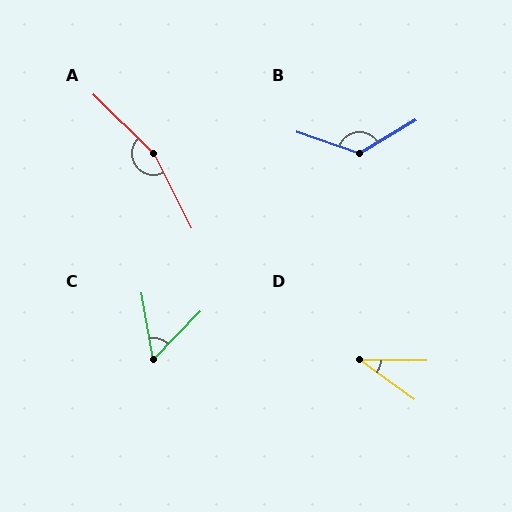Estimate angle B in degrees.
Approximately 130 degrees.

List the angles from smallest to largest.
D (36°), C (54°), B (130°), A (160°).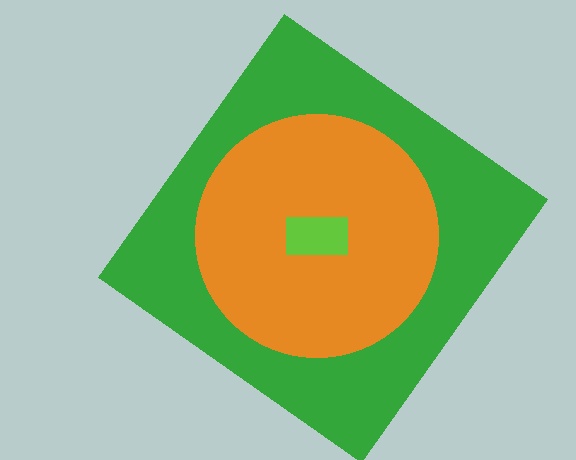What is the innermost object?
The lime rectangle.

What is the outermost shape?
The green diamond.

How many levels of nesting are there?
3.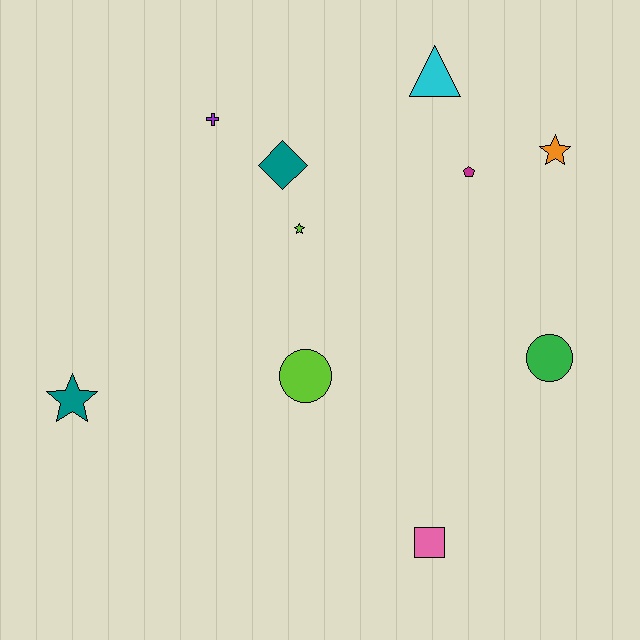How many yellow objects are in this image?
There are no yellow objects.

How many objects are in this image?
There are 10 objects.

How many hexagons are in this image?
There are no hexagons.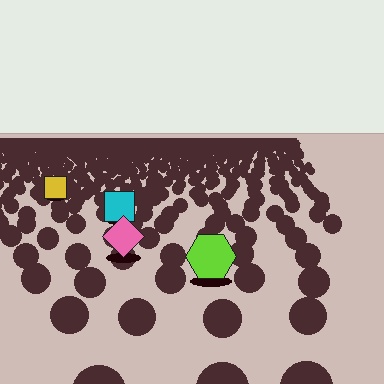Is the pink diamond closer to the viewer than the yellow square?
Yes. The pink diamond is closer — you can tell from the texture gradient: the ground texture is coarser near it.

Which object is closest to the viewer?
The lime hexagon is closest. The texture marks near it are larger and more spread out.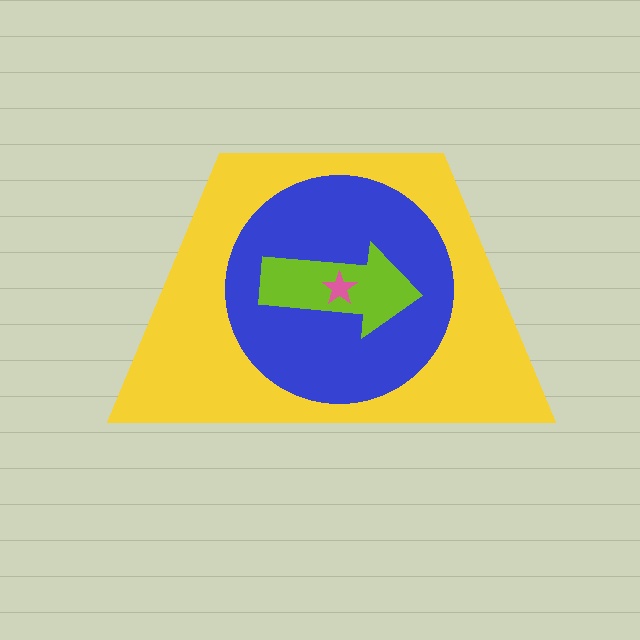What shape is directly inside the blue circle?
The lime arrow.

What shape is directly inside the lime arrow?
The pink star.